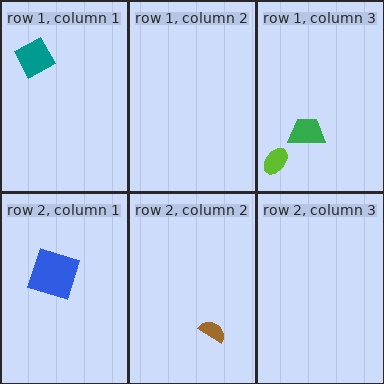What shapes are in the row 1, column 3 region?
The lime ellipse, the green trapezoid.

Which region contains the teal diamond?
The row 1, column 1 region.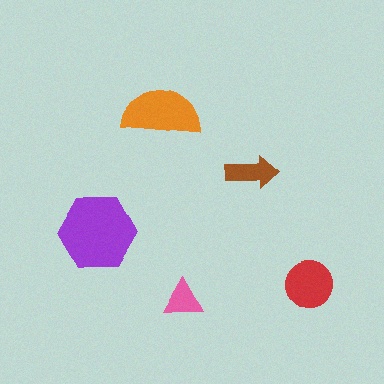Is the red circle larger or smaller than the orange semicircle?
Smaller.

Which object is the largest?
The purple hexagon.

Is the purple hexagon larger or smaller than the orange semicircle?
Larger.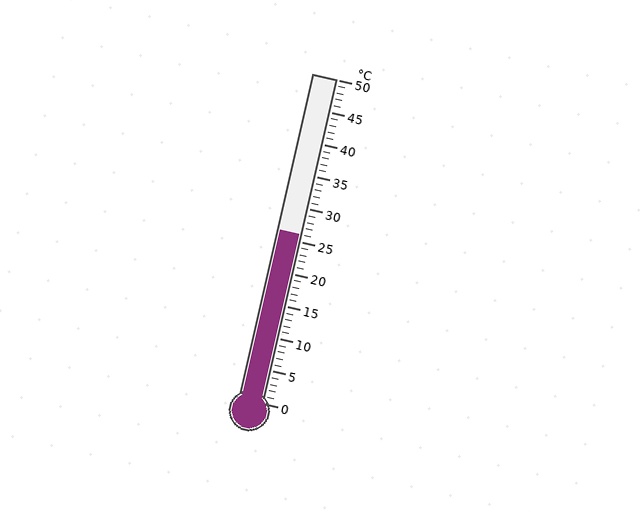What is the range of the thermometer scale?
The thermometer scale ranges from 0°C to 50°C.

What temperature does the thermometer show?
The thermometer shows approximately 26°C.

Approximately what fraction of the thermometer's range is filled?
The thermometer is filled to approximately 50% of its range.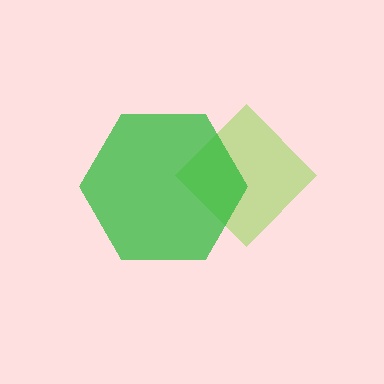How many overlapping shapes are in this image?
There are 2 overlapping shapes in the image.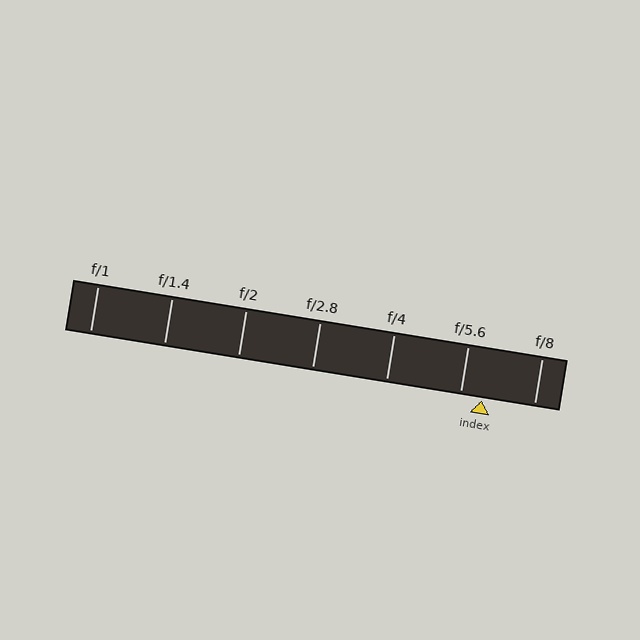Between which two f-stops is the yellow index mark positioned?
The index mark is between f/5.6 and f/8.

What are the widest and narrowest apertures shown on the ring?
The widest aperture shown is f/1 and the narrowest is f/8.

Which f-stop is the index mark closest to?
The index mark is closest to f/5.6.